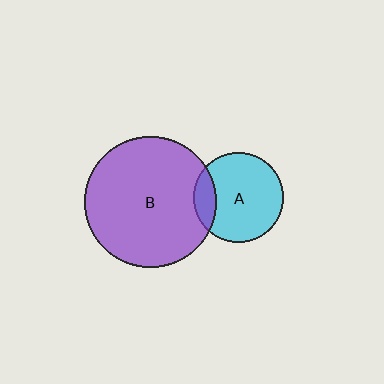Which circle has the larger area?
Circle B (purple).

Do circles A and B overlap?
Yes.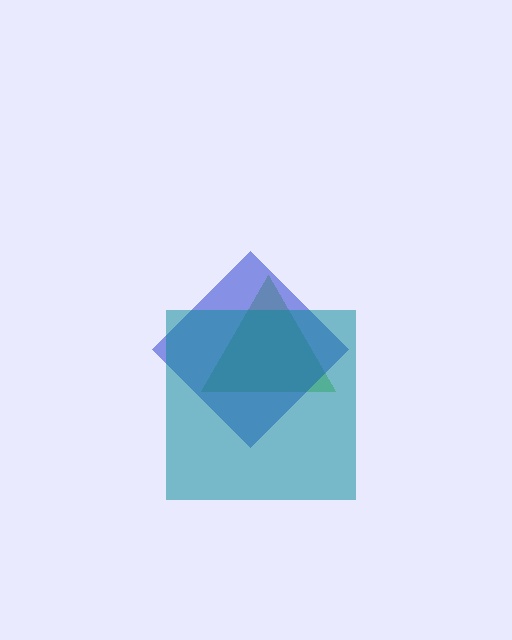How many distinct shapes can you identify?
There are 3 distinct shapes: a lime triangle, a blue diamond, a teal square.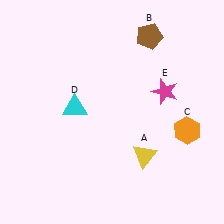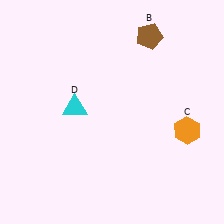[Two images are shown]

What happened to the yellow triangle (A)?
The yellow triangle (A) was removed in Image 2. It was in the bottom-right area of Image 1.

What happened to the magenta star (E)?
The magenta star (E) was removed in Image 2. It was in the top-right area of Image 1.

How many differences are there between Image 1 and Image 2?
There are 2 differences between the two images.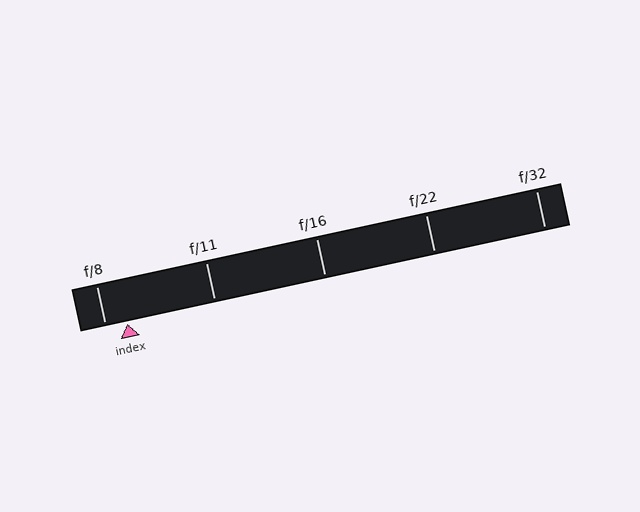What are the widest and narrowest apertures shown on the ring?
The widest aperture shown is f/8 and the narrowest is f/32.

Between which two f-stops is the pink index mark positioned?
The index mark is between f/8 and f/11.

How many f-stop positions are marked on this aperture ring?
There are 5 f-stop positions marked.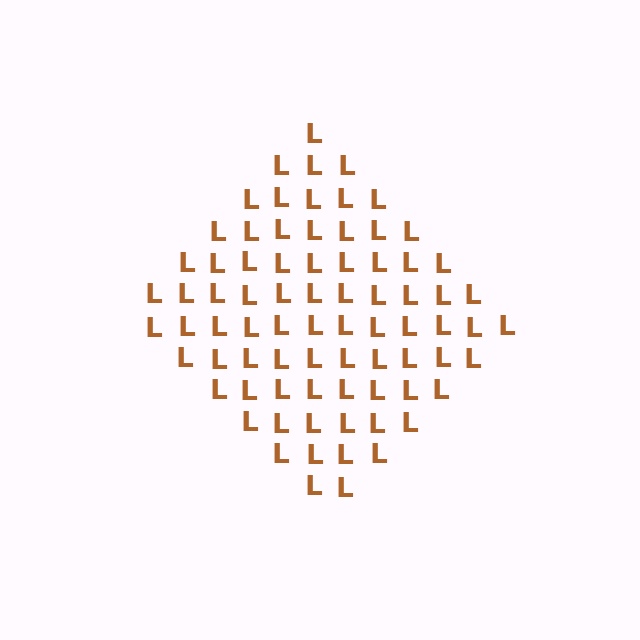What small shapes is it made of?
It is made of small letter L's.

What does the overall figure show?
The overall figure shows a diamond.